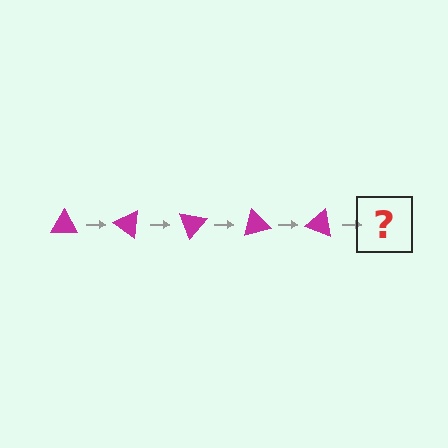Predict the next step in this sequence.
The next step is a magenta triangle rotated 175 degrees.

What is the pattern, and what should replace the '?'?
The pattern is that the triangle rotates 35 degrees each step. The '?' should be a magenta triangle rotated 175 degrees.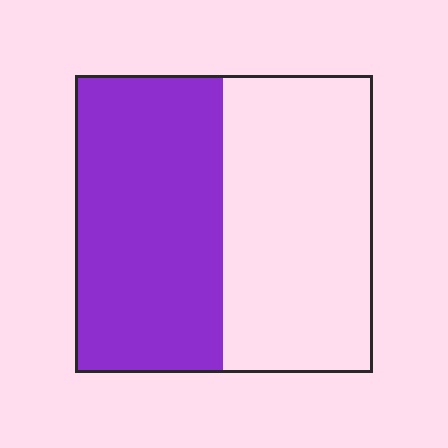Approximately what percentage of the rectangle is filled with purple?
Approximately 50%.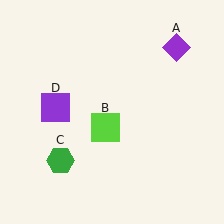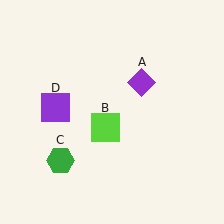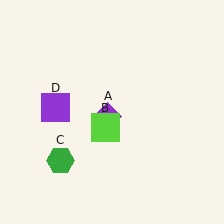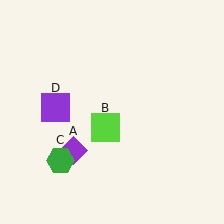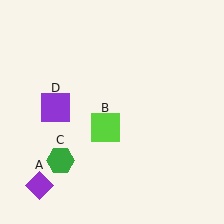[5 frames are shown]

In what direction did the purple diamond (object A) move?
The purple diamond (object A) moved down and to the left.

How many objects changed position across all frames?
1 object changed position: purple diamond (object A).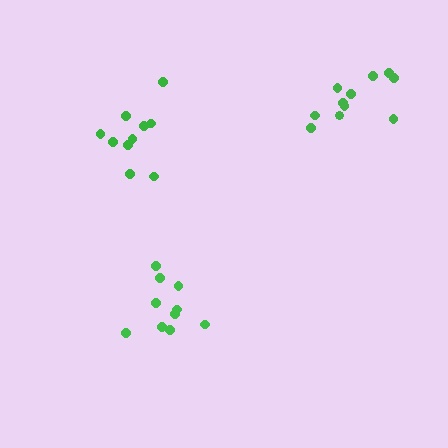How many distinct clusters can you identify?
There are 3 distinct clusters.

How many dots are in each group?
Group 1: 10 dots, Group 2: 11 dots, Group 3: 10 dots (31 total).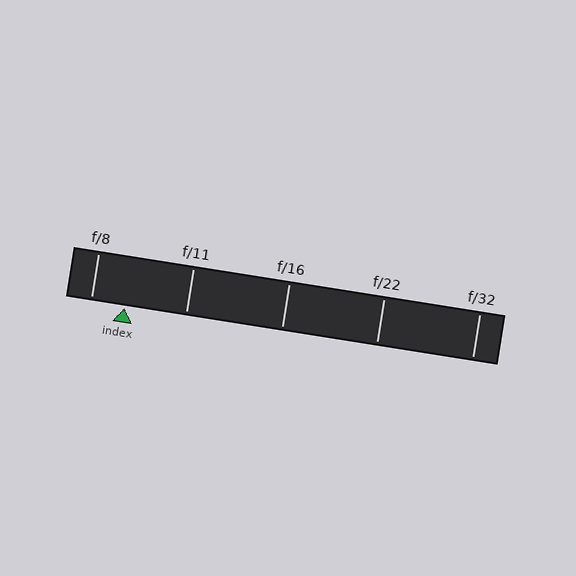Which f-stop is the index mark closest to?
The index mark is closest to f/8.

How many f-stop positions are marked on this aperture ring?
There are 5 f-stop positions marked.